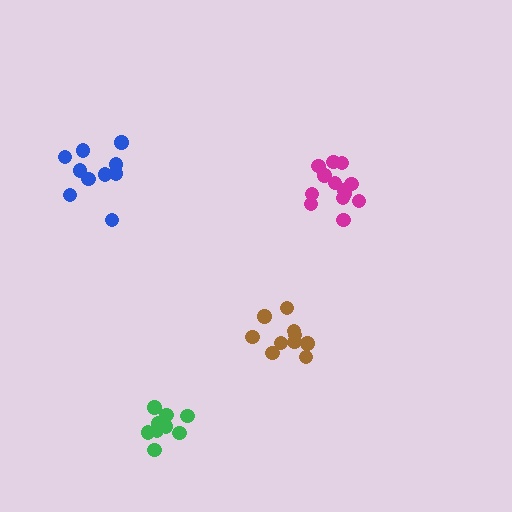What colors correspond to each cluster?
The clusters are colored: magenta, blue, green, brown.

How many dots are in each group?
Group 1: 13 dots, Group 2: 10 dots, Group 3: 9 dots, Group 4: 10 dots (42 total).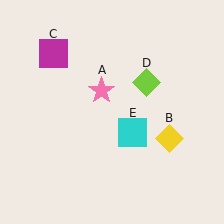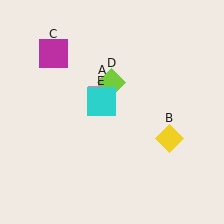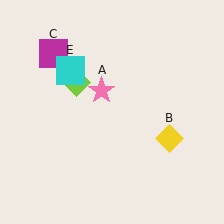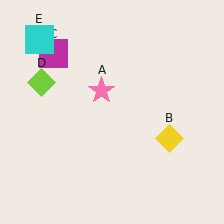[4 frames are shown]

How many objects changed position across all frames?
2 objects changed position: lime diamond (object D), cyan square (object E).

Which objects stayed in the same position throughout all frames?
Pink star (object A) and yellow diamond (object B) and magenta square (object C) remained stationary.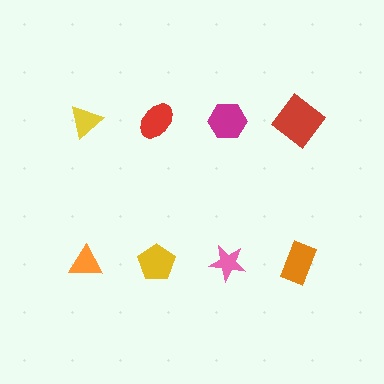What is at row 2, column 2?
A yellow pentagon.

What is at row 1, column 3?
A magenta hexagon.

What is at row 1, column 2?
A red ellipse.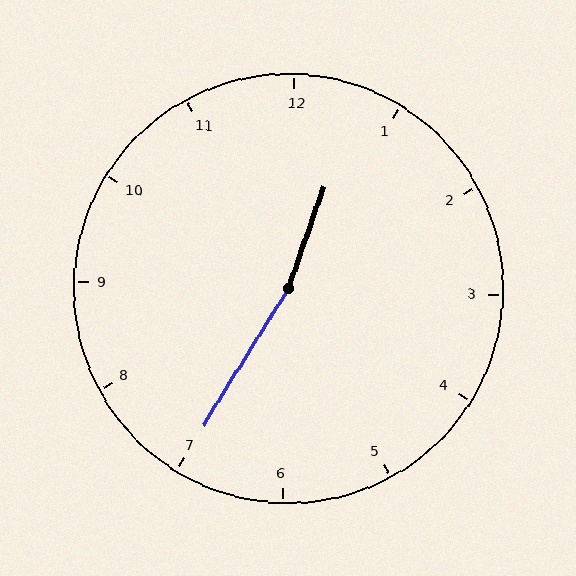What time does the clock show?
12:35.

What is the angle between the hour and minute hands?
Approximately 168 degrees.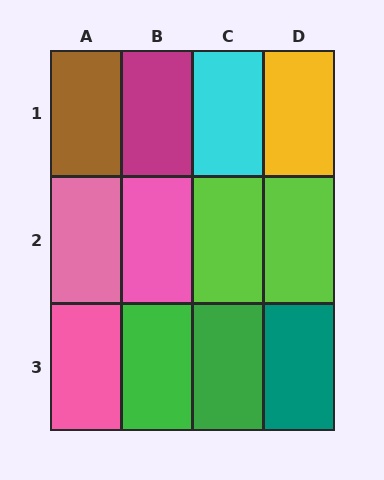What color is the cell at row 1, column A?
Brown.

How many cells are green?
2 cells are green.